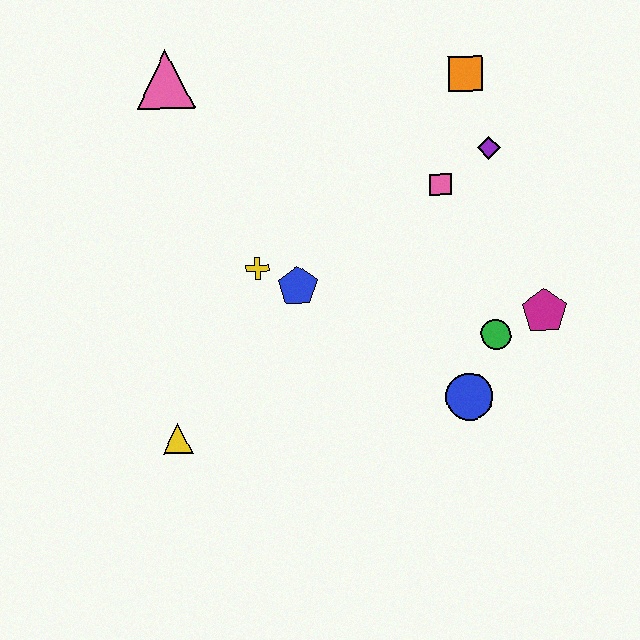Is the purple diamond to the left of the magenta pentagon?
Yes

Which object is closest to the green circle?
The magenta pentagon is closest to the green circle.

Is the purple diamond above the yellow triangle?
Yes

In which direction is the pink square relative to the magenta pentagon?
The pink square is above the magenta pentagon.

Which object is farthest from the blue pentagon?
The orange square is farthest from the blue pentagon.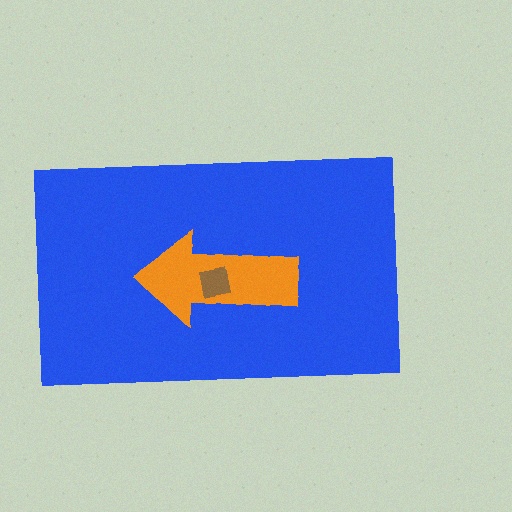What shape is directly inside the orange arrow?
The brown square.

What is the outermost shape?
The blue rectangle.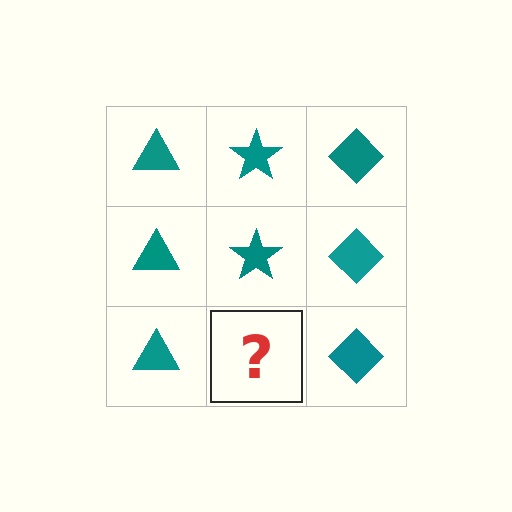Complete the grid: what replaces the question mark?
The question mark should be replaced with a teal star.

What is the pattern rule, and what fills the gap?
The rule is that each column has a consistent shape. The gap should be filled with a teal star.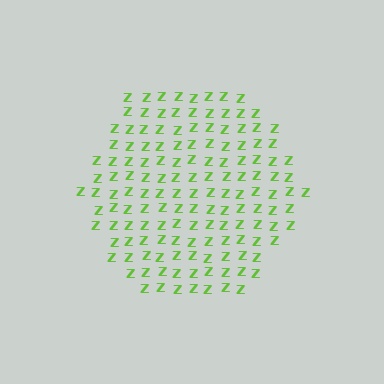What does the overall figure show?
The overall figure shows a hexagon.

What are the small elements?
The small elements are letter Z's.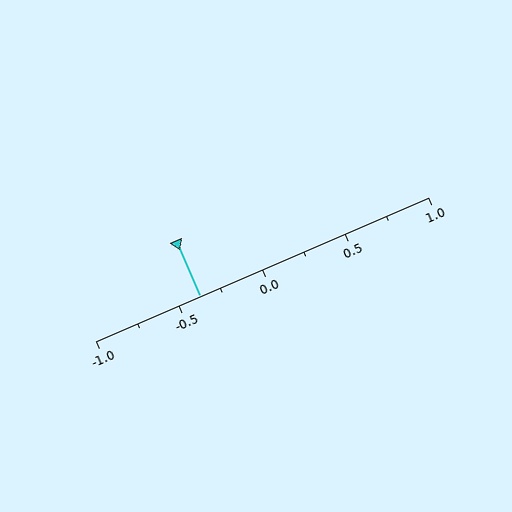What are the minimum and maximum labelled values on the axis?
The axis runs from -1.0 to 1.0.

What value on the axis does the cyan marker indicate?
The marker indicates approximately -0.38.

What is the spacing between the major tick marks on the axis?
The major ticks are spaced 0.5 apart.